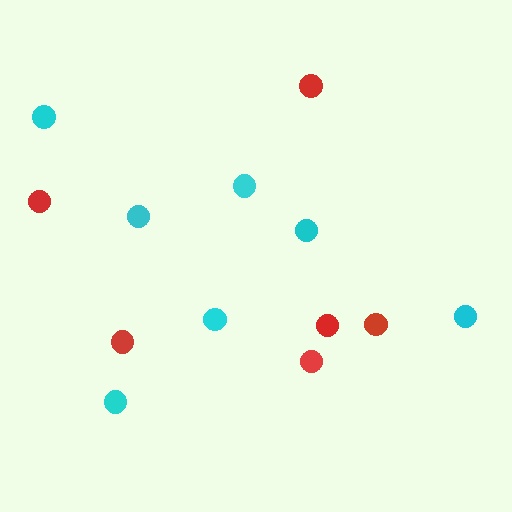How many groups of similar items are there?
There are 2 groups: one group of cyan circles (7) and one group of red circles (6).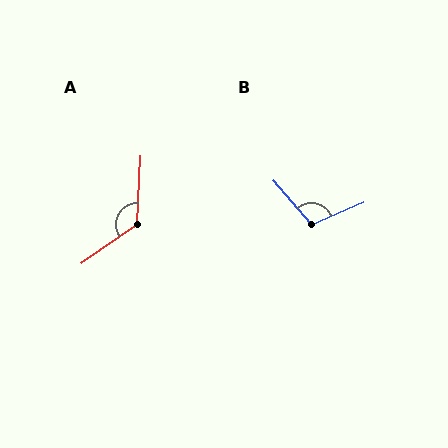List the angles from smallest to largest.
B (107°), A (128°).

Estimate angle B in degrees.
Approximately 107 degrees.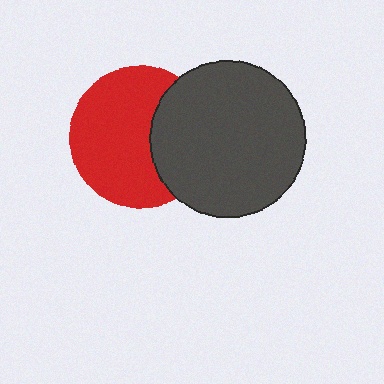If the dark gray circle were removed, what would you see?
You would see the complete red circle.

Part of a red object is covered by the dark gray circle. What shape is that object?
It is a circle.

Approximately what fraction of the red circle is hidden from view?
Roughly 33% of the red circle is hidden behind the dark gray circle.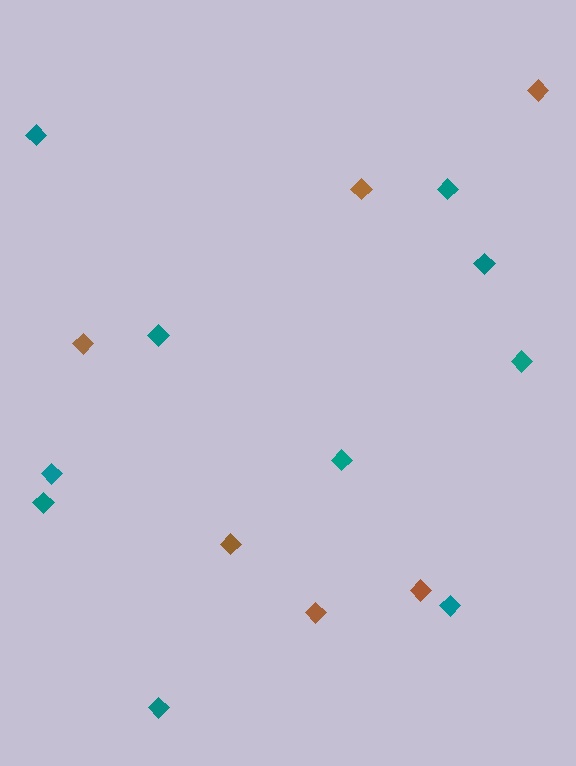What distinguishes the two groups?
There are 2 groups: one group of teal diamonds (10) and one group of brown diamonds (6).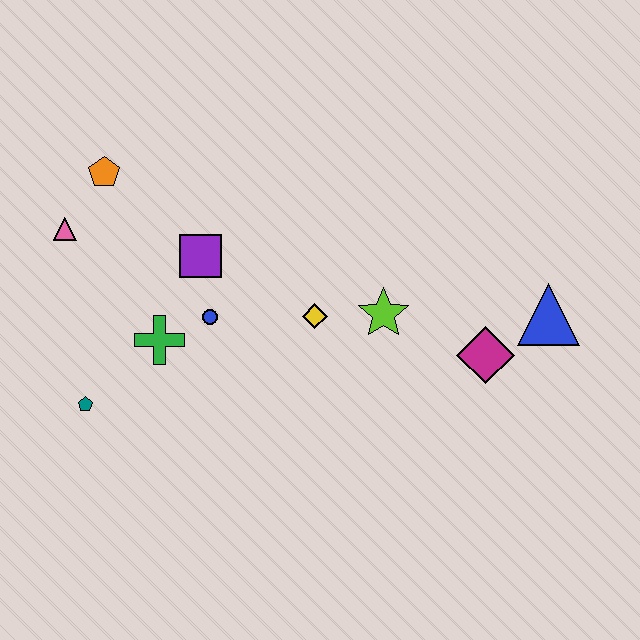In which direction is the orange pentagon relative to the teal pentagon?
The orange pentagon is above the teal pentagon.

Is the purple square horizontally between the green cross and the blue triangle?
Yes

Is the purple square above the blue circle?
Yes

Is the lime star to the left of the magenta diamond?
Yes